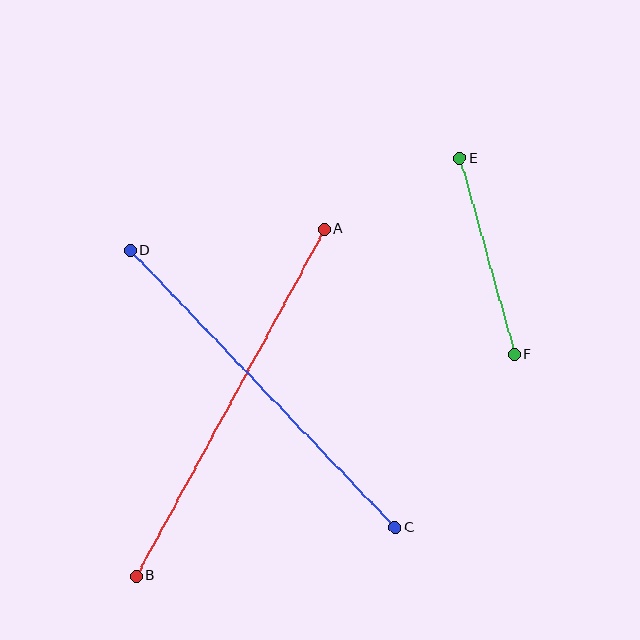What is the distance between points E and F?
The distance is approximately 203 pixels.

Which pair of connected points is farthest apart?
Points A and B are farthest apart.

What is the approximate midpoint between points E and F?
The midpoint is at approximately (487, 257) pixels.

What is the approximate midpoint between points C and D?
The midpoint is at approximately (263, 389) pixels.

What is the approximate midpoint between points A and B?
The midpoint is at approximately (230, 403) pixels.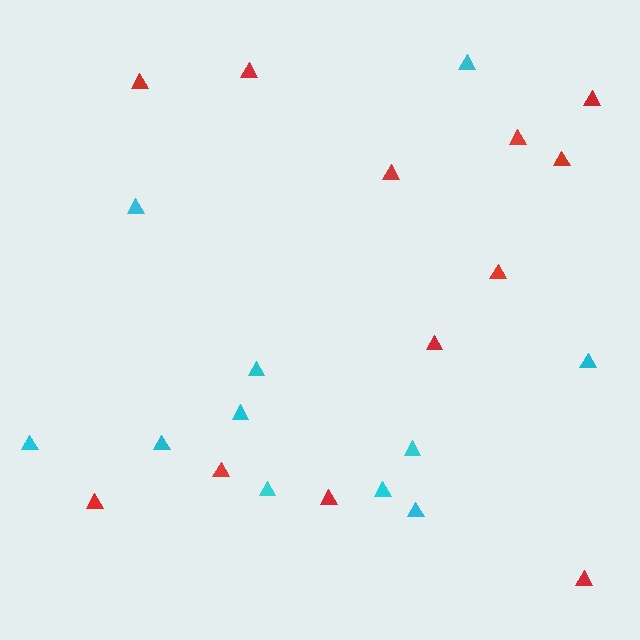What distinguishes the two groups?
There are 2 groups: one group of red triangles (12) and one group of cyan triangles (11).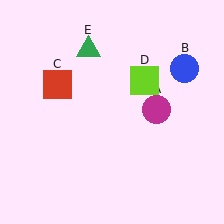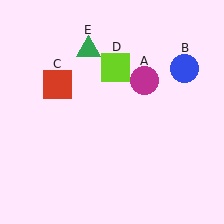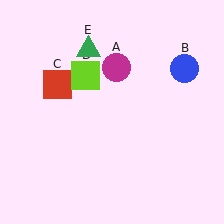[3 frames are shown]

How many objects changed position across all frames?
2 objects changed position: magenta circle (object A), lime square (object D).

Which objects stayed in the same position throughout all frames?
Blue circle (object B) and red square (object C) and green triangle (object E) remained stationary.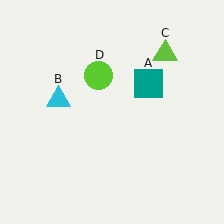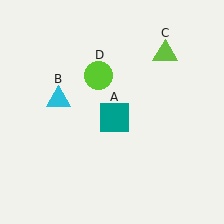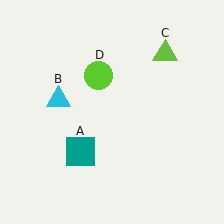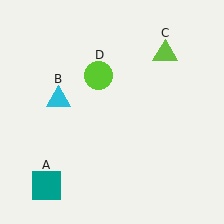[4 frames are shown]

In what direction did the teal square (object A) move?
The teal square (object A) moved down and to the left.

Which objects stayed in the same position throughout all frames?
Cyan triangle (object B) and lime triangle (object C) and lime circle (object D) remained stationary.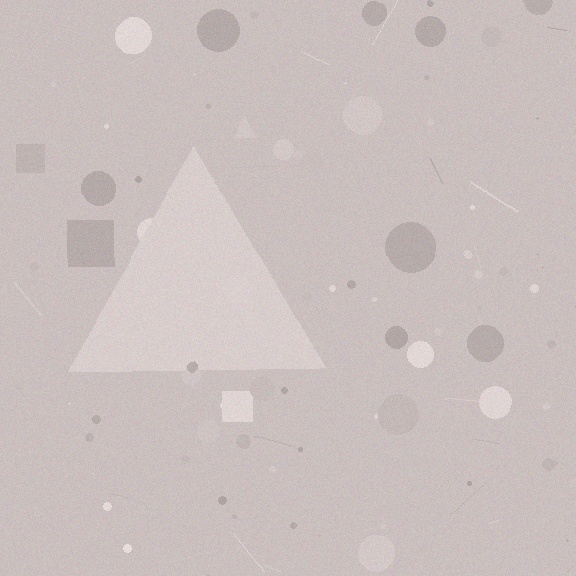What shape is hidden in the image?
A triangle is hidden in the image.